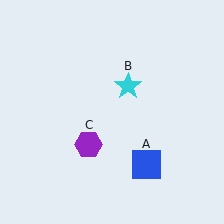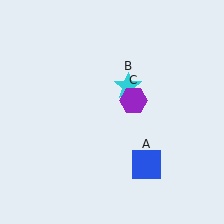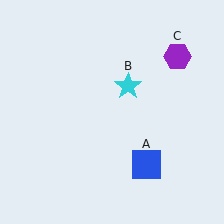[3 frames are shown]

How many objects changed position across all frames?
1 object changed position: purple hexagon (object C).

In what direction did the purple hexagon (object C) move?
The purple hexagon (object C) moved up and to the right.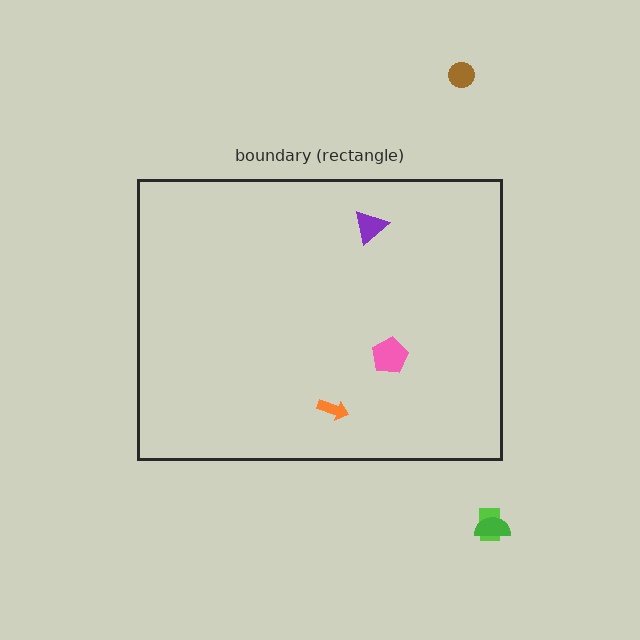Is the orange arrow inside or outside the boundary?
Inside.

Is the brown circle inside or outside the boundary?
Outside.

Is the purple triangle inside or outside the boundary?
Inside.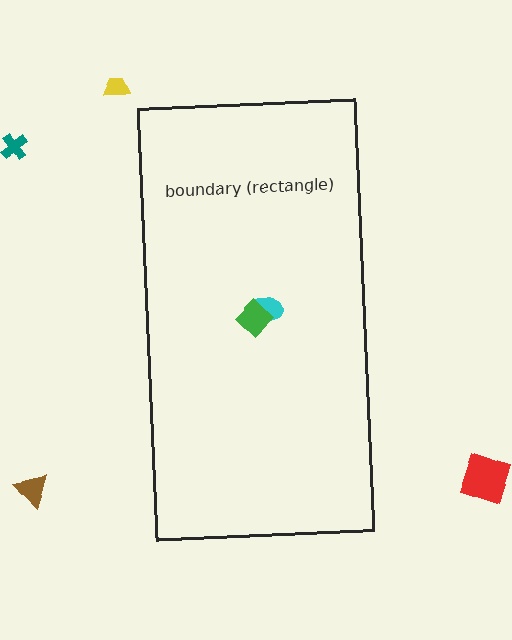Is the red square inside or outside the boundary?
Outside.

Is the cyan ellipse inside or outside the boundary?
Inside.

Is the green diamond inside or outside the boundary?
Inside.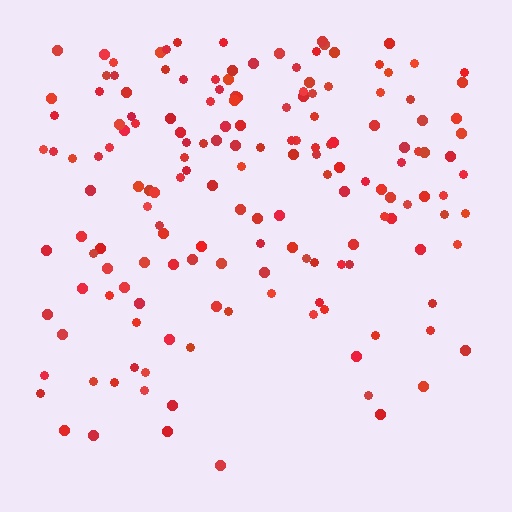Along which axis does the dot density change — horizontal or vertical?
Vertical.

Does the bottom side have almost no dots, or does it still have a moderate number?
Still a moderate number, just noticeably fewer than the top.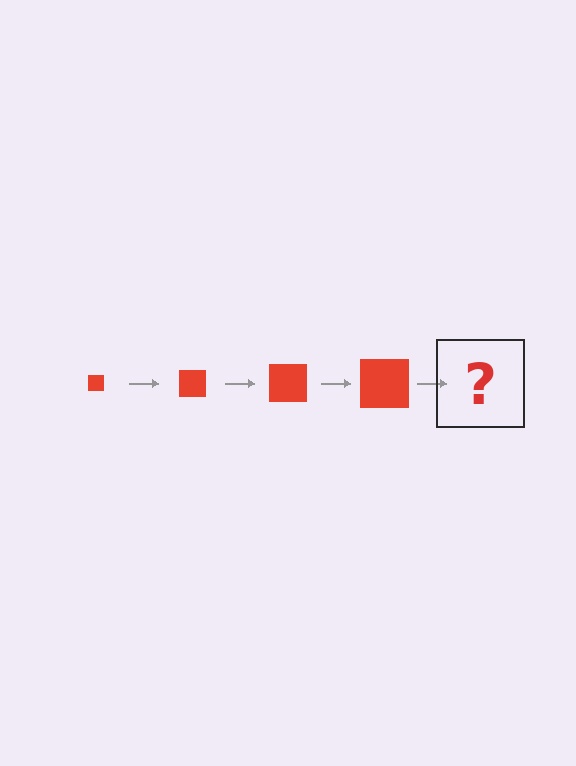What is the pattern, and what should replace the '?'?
The pattern is that the square gets progressively larger each step. The '?' should be a red square, larger than the previous one.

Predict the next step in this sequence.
The next step is a red square, larger than the previous one.